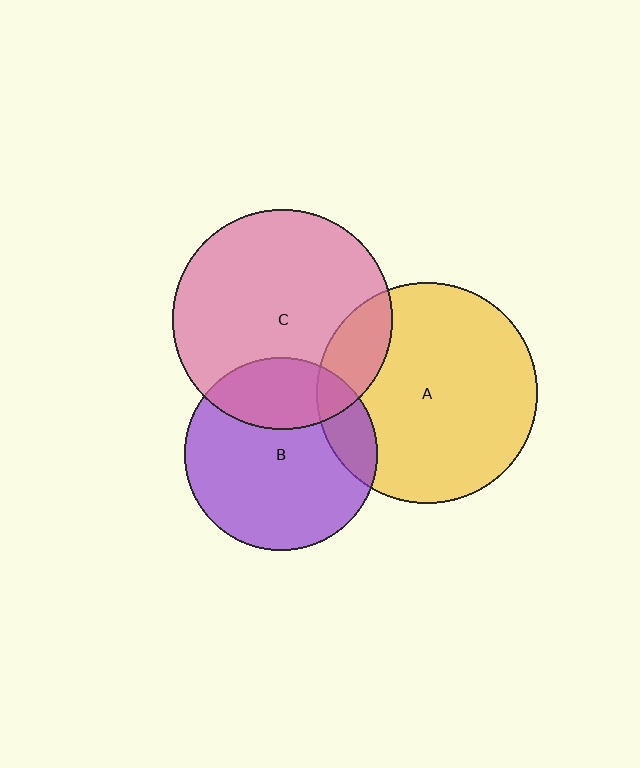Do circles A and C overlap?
Yes.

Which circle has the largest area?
Circle A (yellow).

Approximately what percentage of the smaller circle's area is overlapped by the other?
Approximately 15%.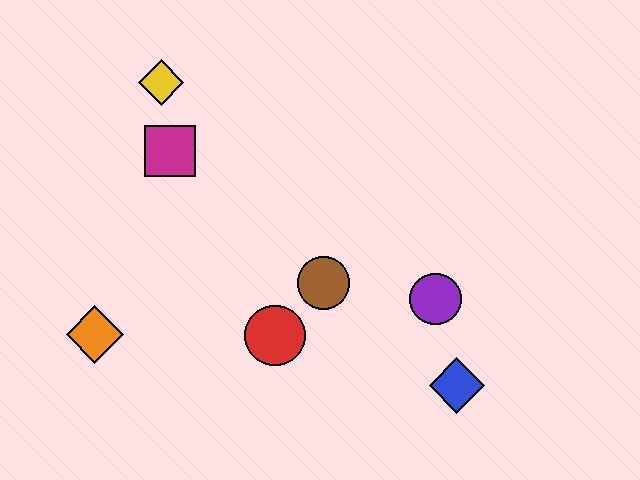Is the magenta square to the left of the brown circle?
Yes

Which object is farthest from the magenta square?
The blue diamond is farthest from the magenta square.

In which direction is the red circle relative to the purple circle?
The red circle is to the left of the purple circle.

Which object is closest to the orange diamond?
The red circle is closest to the orange diamond.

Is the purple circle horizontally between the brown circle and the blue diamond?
Yes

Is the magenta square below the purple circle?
No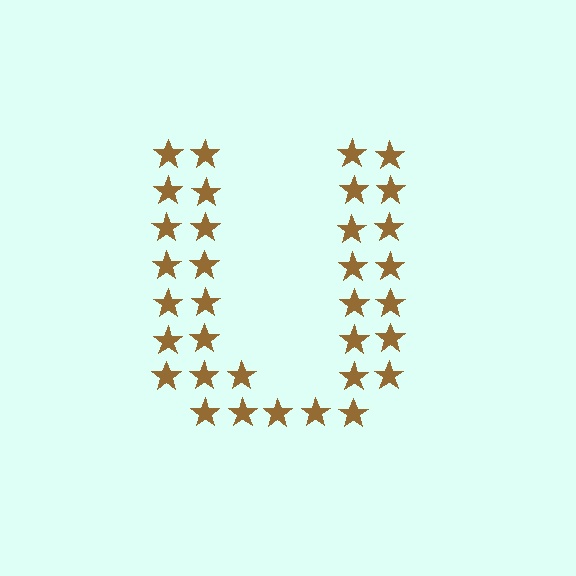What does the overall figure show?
The overall figure shows the letter U.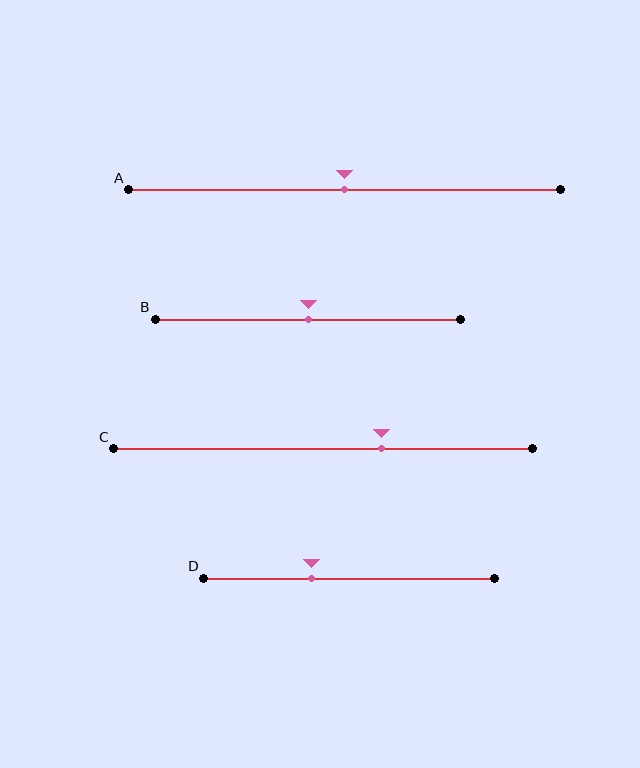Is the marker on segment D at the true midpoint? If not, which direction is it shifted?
No, the marker on segment D is shifted to the left by about 13% of the segment length.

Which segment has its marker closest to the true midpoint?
Segment A has its marker closest to the true midpoint.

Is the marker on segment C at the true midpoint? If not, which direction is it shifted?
No, the marker on segment C is shifted to the right by about 14% of the segment length.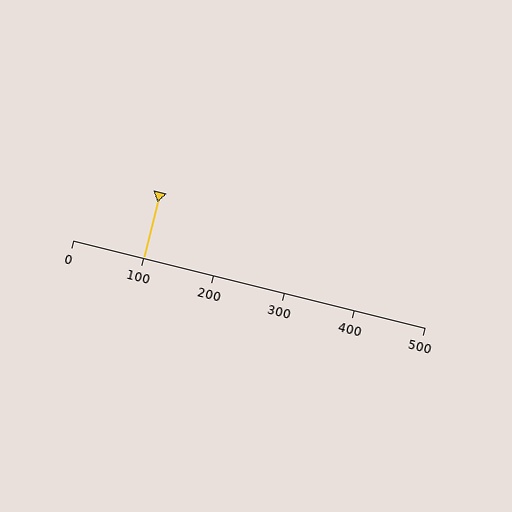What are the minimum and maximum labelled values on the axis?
The axis runs from 0 to 500.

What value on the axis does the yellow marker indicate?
The marker indicates approximately 100.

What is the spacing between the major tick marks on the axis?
The major ticks are spaced 100 apart.